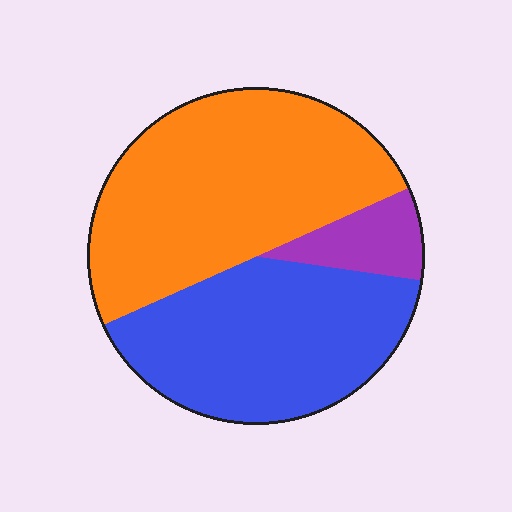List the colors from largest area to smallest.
From largest to smallest: orange, blue, purple.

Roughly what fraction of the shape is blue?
Blue covers around 40% of the shape.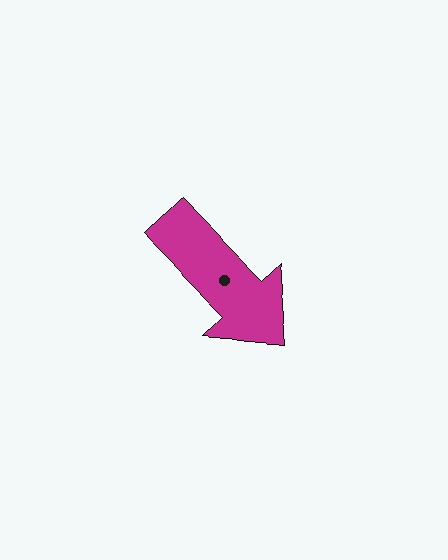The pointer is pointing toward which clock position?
Roughly 5 o'clock.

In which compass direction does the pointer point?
Southeast.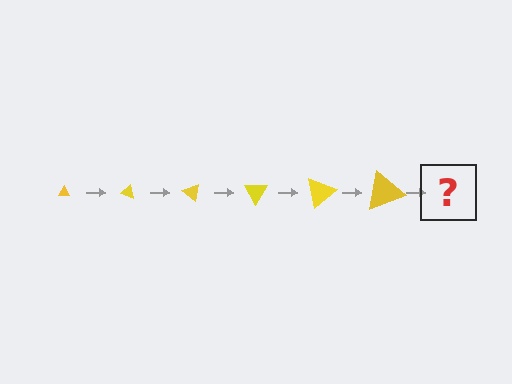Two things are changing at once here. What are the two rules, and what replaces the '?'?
The two rules are that the triangle grows larger each step and it rotates 20 degrees each step. The '?' should be a triangle, larger than the previous one and rotated 120 degrees from the start.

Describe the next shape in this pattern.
It should be a triangle, larger than the previous one and rotated 120 degrees from the start.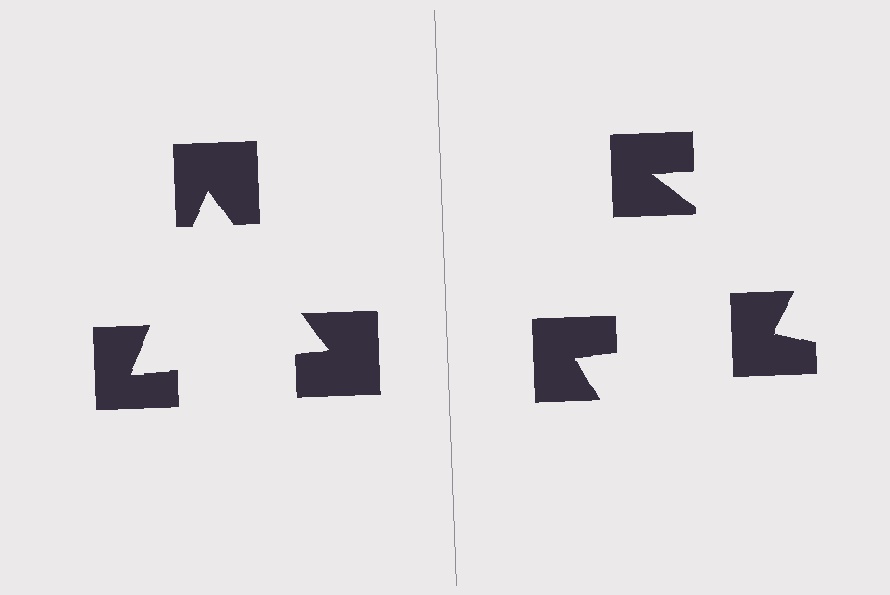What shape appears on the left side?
An illusory triangle.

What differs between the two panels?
The notched squares are positioned identically on both sides; only the wedge orientations differ. On the left they align to a triangle; on the right they are misaligned.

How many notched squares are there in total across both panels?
6 — 3 on each side.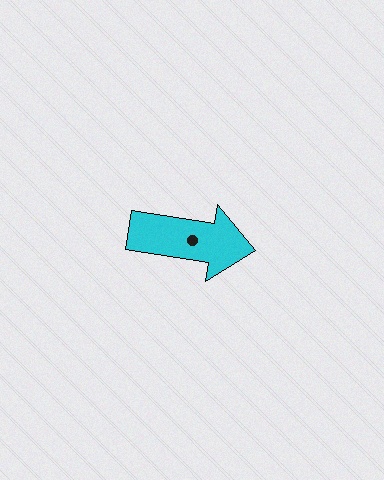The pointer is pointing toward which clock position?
Roughly 3 o'clock.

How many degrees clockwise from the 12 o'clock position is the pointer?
Approximately 99 degrees.